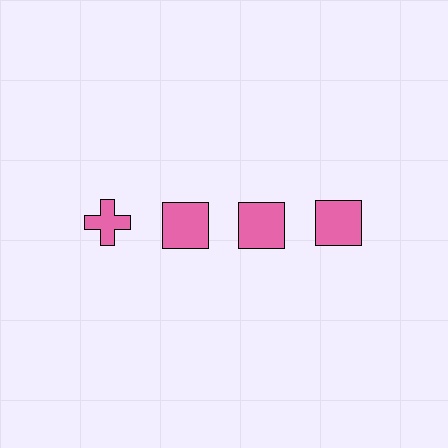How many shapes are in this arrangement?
There are 4 shapes arranged in a grid pattern.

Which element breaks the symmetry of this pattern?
The pink cross in the top row, leftmost column breaks the symmetry. All other shapes are pink squares.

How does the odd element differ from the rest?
It has a different shape: cross instead of square.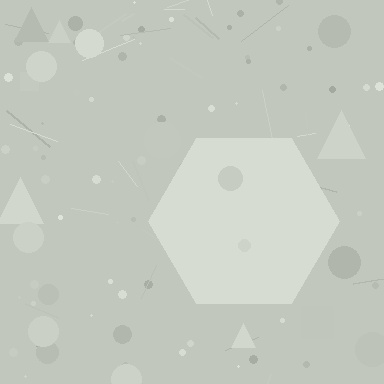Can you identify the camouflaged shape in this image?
The camouflaged shape is a hexagon.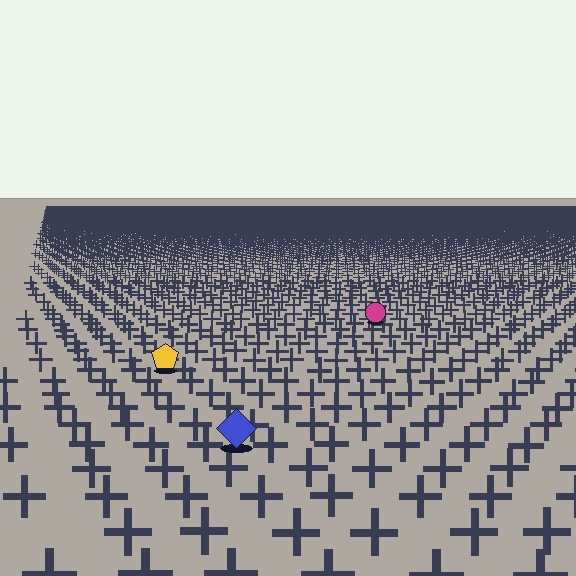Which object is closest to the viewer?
The blue diamond is closest. The texture marks near it are larger and more spread out.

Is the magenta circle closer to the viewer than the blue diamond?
No. The blue diamond is closer — you can tell from the texture gradient: the ground texture is coarser near it.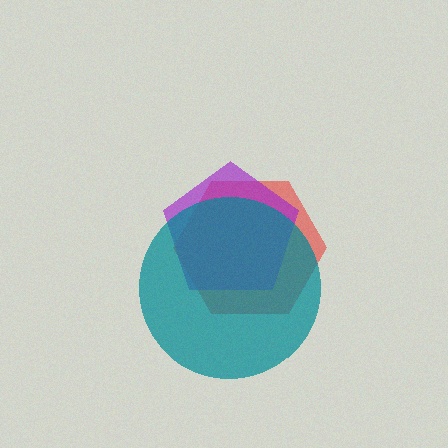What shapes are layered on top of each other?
The layered shapes are: a red hexagon, a purple pentagon, a teal circle.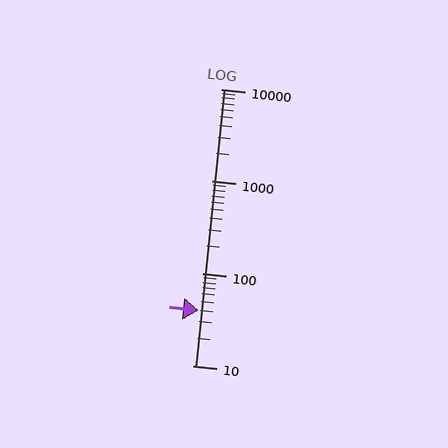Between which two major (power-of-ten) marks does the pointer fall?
The pointer is between 10 and 100.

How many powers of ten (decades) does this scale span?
The scale spans 3 decades, from 10 to 10000.